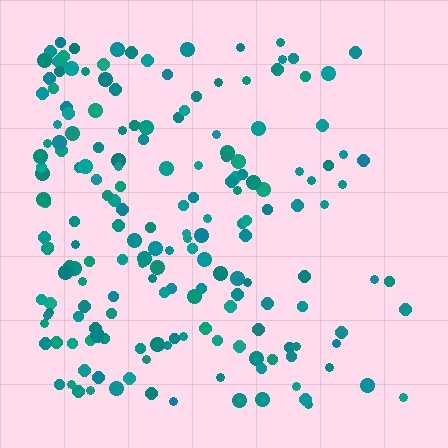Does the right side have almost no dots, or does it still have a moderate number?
Still a moderate number, just noticeably fewer than the left.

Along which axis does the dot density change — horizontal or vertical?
Horizontal.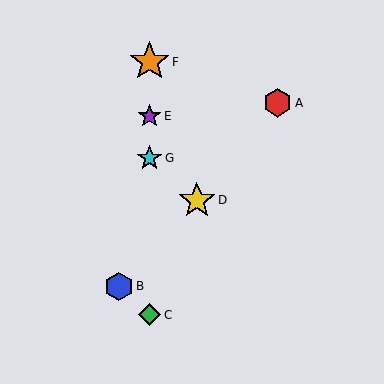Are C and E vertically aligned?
Yes, both are at x≈150.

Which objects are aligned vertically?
Objects C, E, F, G are aligned vertically.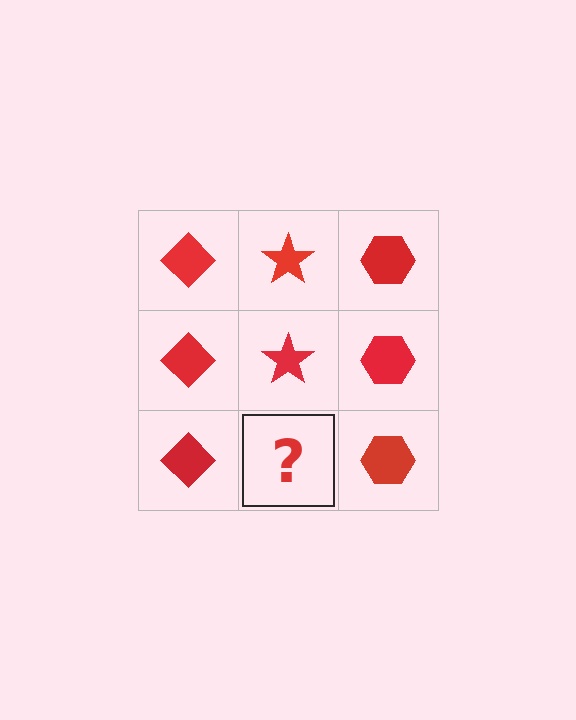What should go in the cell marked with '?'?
The missing cell should contain a red star.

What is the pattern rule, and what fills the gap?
The rule is that each column has a consistent shape. The gap should be filled with a red star.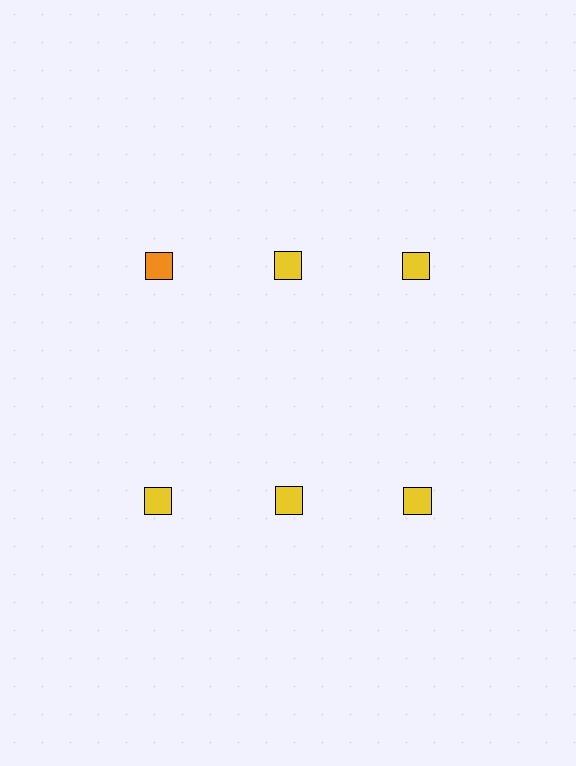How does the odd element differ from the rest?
It has a different color: orange instead of yellow.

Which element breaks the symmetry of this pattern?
The orange square in the top row, leftmost column breaks the symmetry. All other shapes are yellow squares.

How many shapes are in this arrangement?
There are 6 shapes arranged in a grid pattern.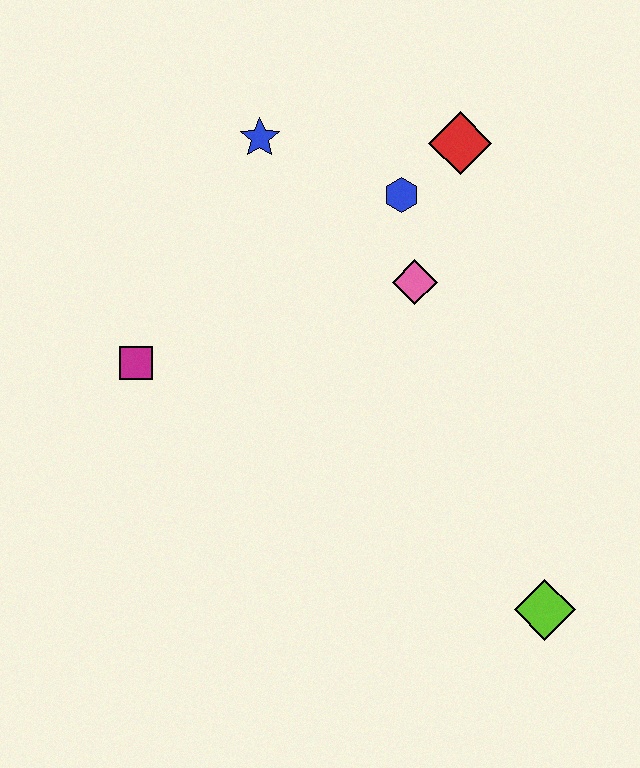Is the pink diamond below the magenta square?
No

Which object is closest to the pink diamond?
The blue hexagon is closest to the pink diamond.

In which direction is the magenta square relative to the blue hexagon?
The magenta square is to the left of the blue hexagon.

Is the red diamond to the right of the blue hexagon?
Yes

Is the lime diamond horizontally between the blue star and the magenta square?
No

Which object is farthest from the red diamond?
The lime diamond is farthest from the red diamond.